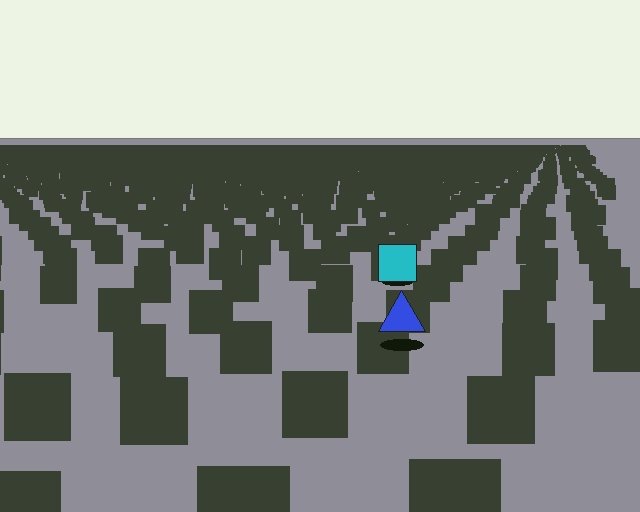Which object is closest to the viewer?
The blue triangle is closest. The texture marks near it are larger and more spread out.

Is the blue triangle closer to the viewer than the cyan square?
Yes. The blue triangle is closer — you can tell from the texture gradient: the ground texture is coarser near it.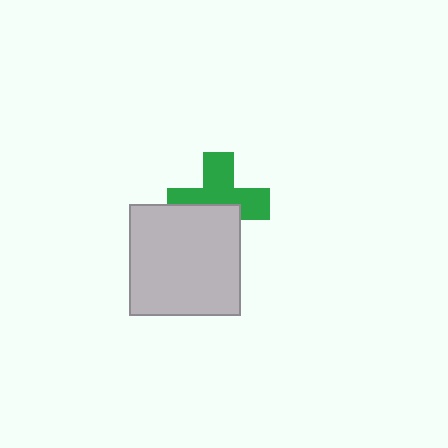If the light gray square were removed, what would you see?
You would see the complete green cross.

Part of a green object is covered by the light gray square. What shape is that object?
It is a cross.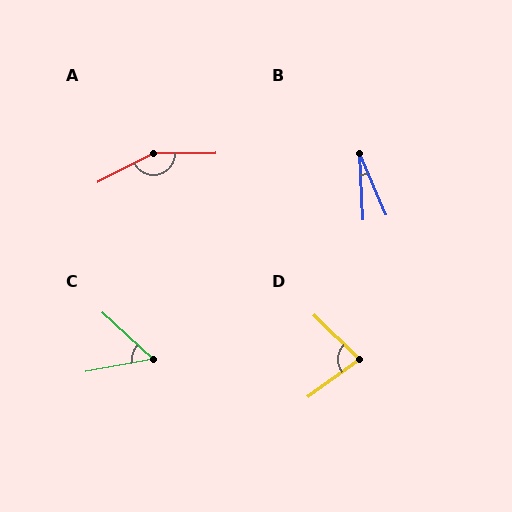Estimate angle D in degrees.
Approximately 80 degrees.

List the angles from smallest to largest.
B (20°), C (53°), D (80°), A (153°).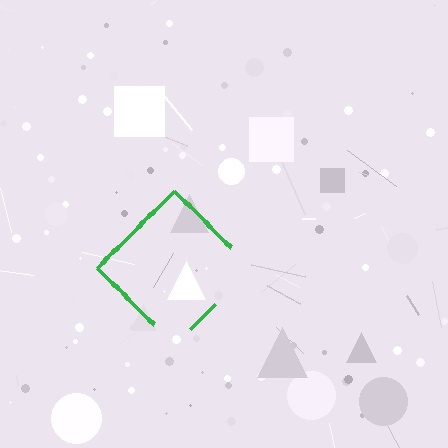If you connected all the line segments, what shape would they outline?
They would outline a diamond.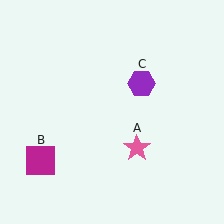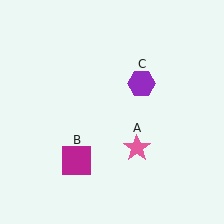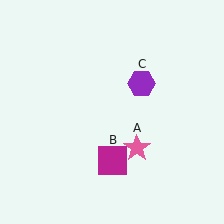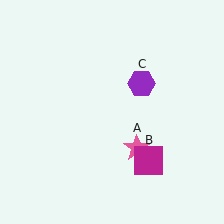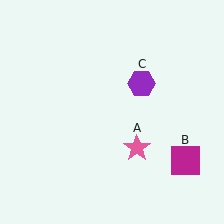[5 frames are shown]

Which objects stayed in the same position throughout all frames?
Pink star (object A) and purple hexagon (object C) remained stationary.